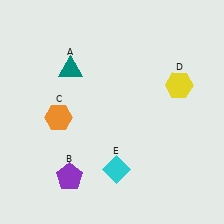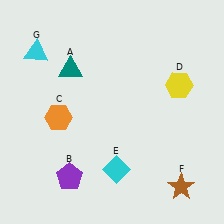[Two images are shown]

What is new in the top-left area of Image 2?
A cyan triangle (G) was added in the top-left area of Image 2.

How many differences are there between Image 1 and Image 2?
There are 2 differences between the two images.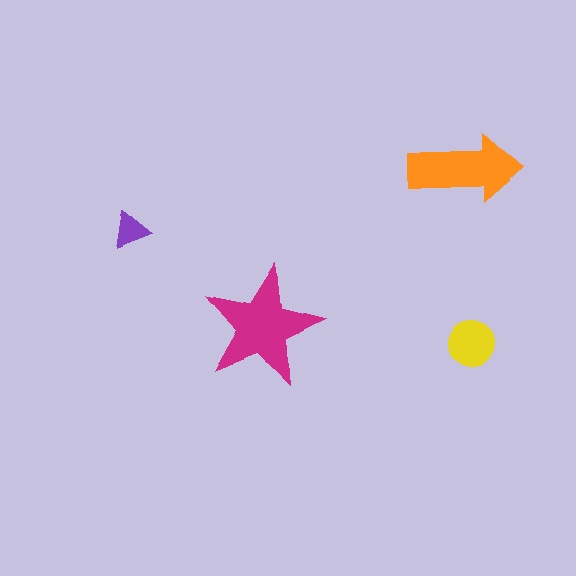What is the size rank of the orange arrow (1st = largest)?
2nd.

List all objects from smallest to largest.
The purple triangle, the yellow circle, the orange arrow, the magenta star.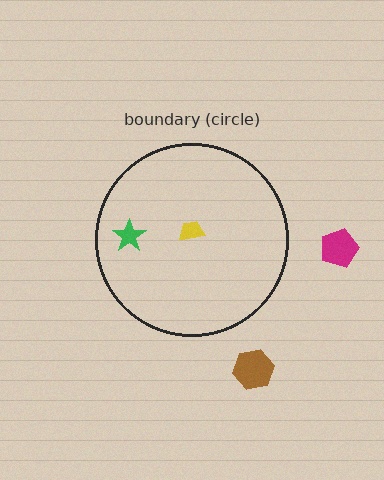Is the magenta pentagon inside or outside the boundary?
Outside.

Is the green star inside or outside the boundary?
Inside.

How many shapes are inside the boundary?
2 inside, 2 outside.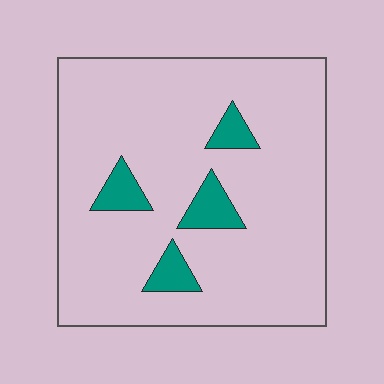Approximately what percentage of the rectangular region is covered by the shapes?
Approximately 10%.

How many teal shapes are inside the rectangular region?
4.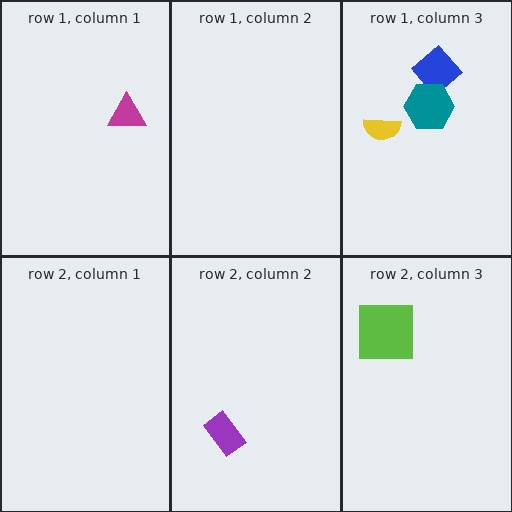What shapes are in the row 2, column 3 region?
The lime square.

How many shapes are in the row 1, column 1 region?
1.